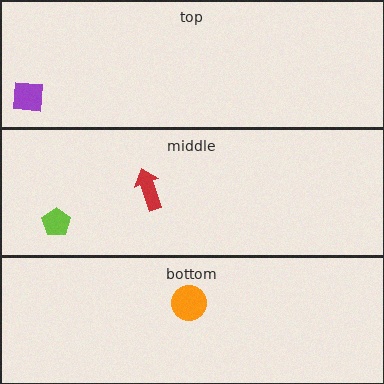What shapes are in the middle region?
The red arrow, the lime pentagon.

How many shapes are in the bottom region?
1.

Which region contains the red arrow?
The middle region.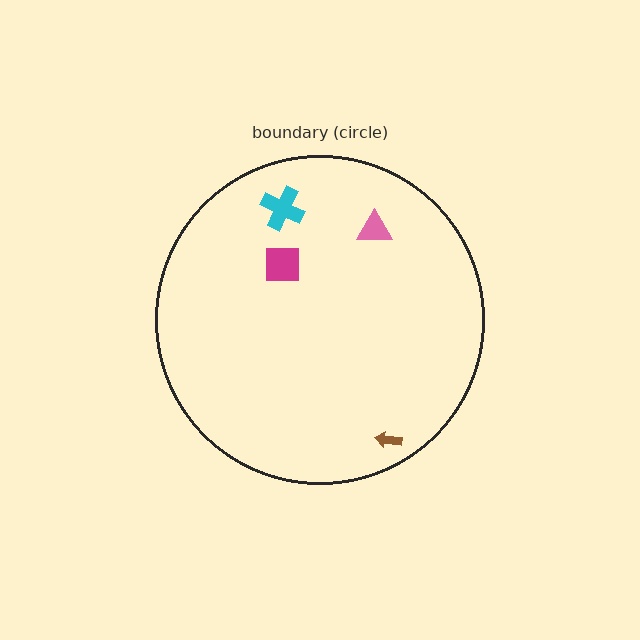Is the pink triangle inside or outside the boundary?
Inside.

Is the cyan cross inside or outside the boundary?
Inside.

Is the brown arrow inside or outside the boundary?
Inside.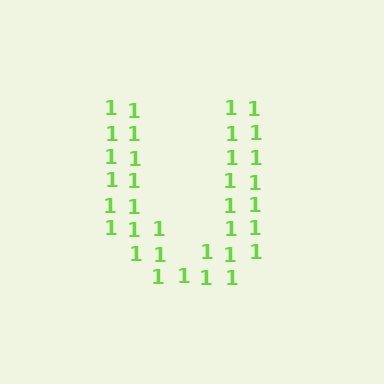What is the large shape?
The large shape is the letter U.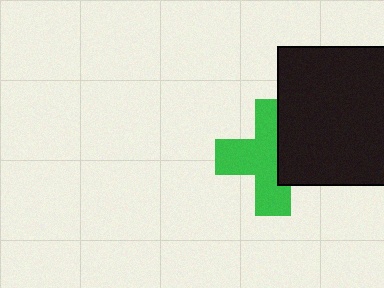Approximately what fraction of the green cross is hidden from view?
Roughly 37% of the green cross is hidden behind the black square.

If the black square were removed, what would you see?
You would see the complete green cross.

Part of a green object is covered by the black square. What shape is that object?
It is a cross.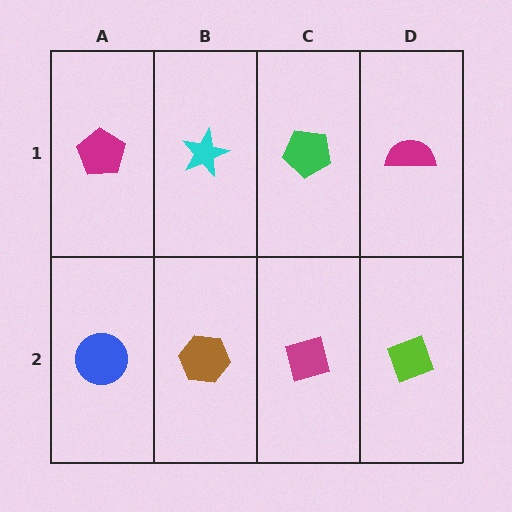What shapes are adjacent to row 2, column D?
A magenta semicircle (row 1, column D), a magenta diamond (row 2, column C).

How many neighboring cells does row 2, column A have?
2.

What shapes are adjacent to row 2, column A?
A magenta pentagon (row 1, column A), a brown hexagon (row 2, column B).